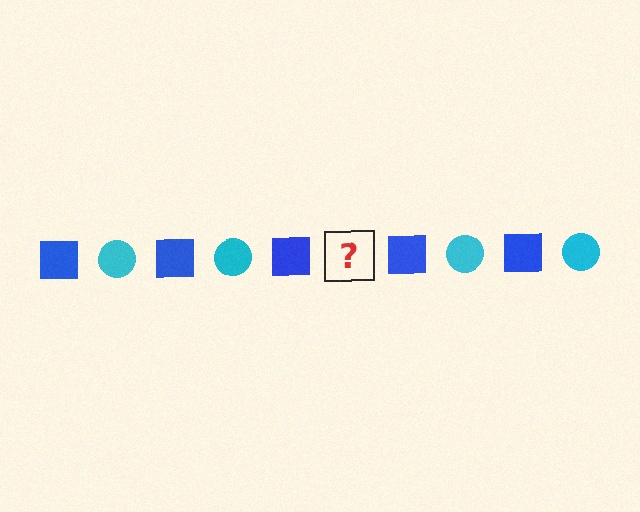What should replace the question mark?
The question mark should be replaced with a cyan circle.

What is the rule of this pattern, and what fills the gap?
The rule is that the pattern alternates between blue square and cyan circle. The gap should be filled with a cyan circle.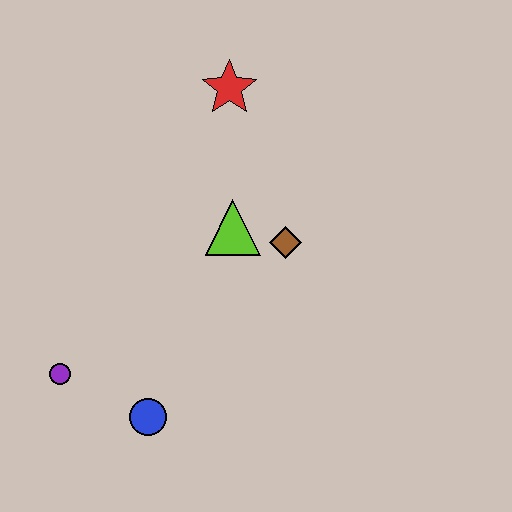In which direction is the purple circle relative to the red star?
The purple circle is below the red star.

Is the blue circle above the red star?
No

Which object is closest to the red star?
The lime triangle is closest to the red star.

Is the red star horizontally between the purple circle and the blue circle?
No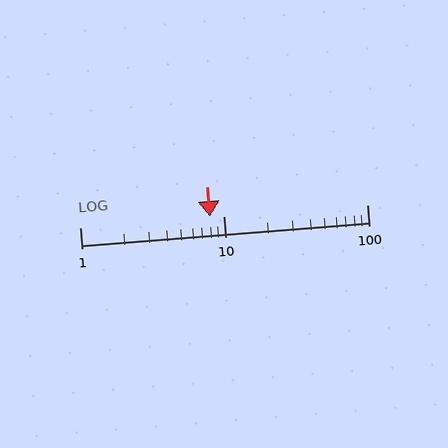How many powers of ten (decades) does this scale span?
The scale spans 2 decades, from 1 to 100.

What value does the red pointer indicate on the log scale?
The pointer indicates approximately 8.1.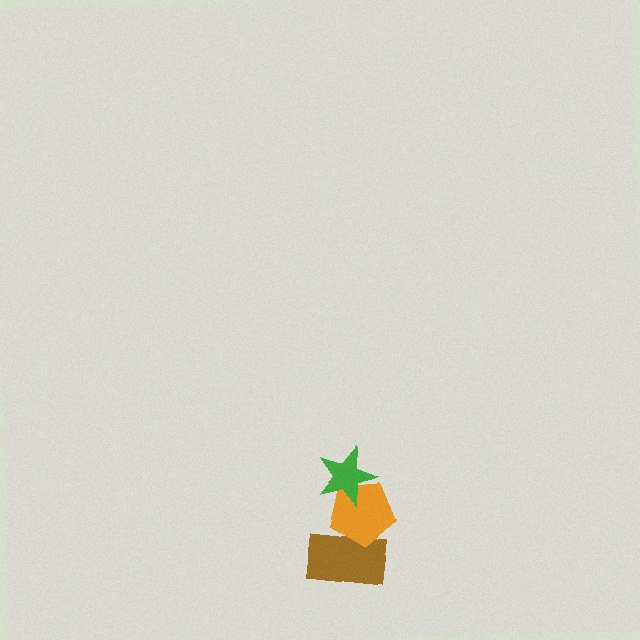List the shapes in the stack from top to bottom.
From top to bottom: the green star, the orange pentagon, the brown rectangle.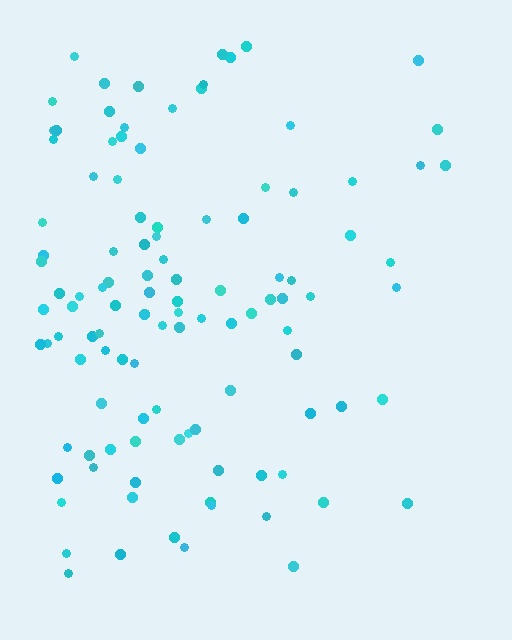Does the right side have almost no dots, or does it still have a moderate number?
Still a moderate number, just noticeably fewer than the left.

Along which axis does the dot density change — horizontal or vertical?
Horizontal.